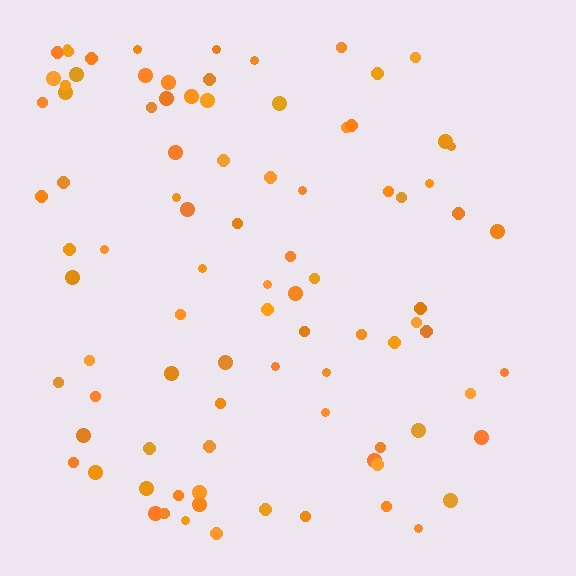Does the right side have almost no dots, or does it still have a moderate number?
Still a moderate number, just noticeably fewer than the left.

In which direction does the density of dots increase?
From right to left, with the left side densest.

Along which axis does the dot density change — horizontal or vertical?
Horizontal.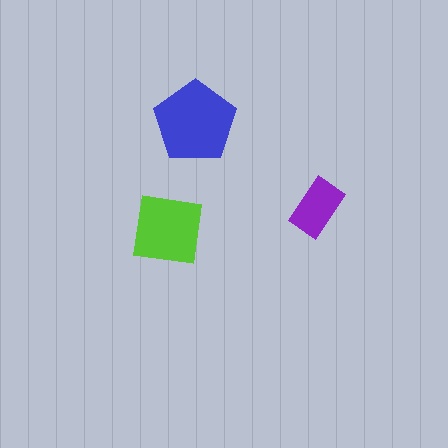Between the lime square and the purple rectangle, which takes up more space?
The lime square.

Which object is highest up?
The blue pentagon is topmost.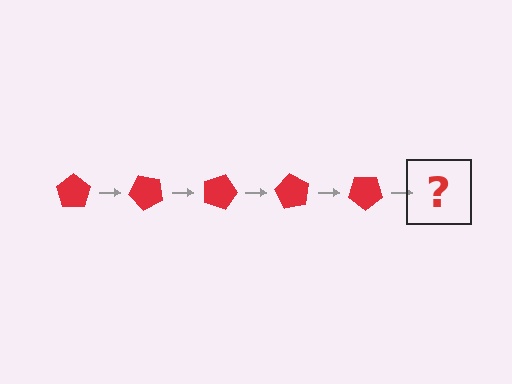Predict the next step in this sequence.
The next step is a red pentagon rotated 225 degrees.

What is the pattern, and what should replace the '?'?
The pattern is that the pentagon rotates 45 degrees each step. The '?' should be a red pentagon rotated 225 degrees.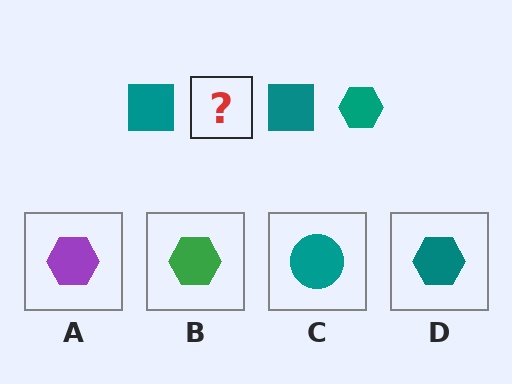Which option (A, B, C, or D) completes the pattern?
D.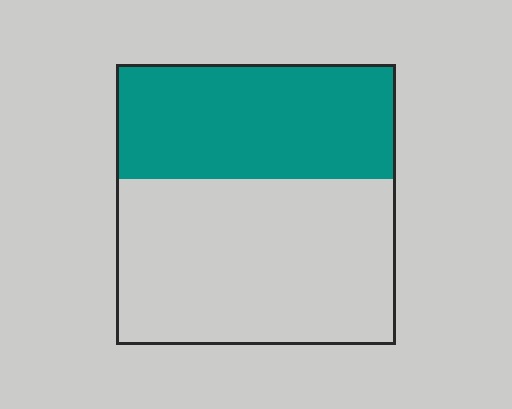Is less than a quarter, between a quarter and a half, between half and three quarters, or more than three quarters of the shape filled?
Between a quarter and a half.